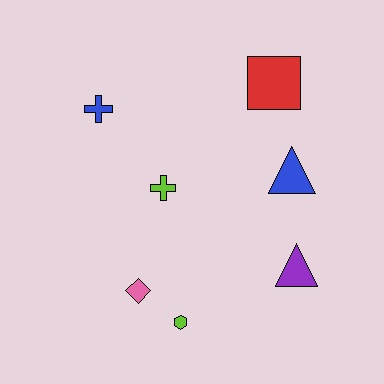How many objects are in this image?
There are 7 objects.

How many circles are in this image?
There are no circles.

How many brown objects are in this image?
There are no brown objects.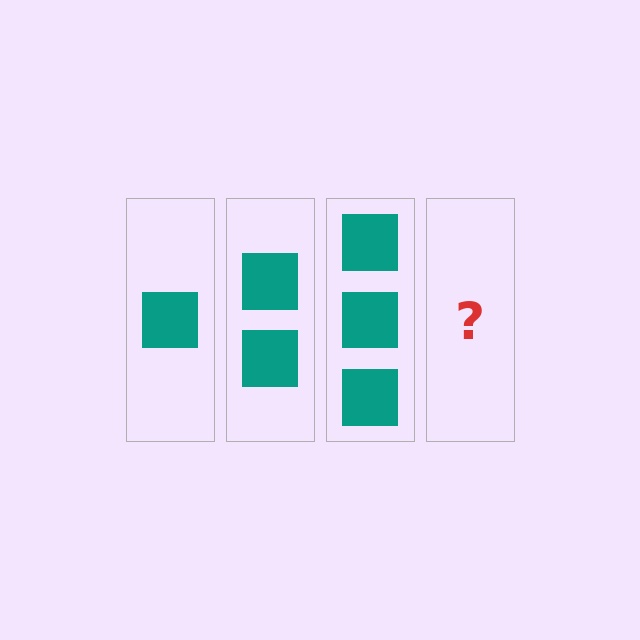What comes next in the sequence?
The next element should be 4 squares.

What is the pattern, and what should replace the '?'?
The pattern is that each step adds one more square. The '?' should be 4 squares.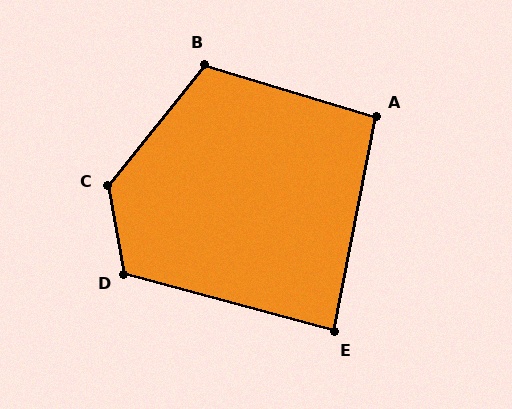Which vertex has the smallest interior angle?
E, at approximately 86 degrees.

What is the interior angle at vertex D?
Approximately 115 degrees (obtuse).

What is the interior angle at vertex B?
Approximately 112 degrees (obtuse).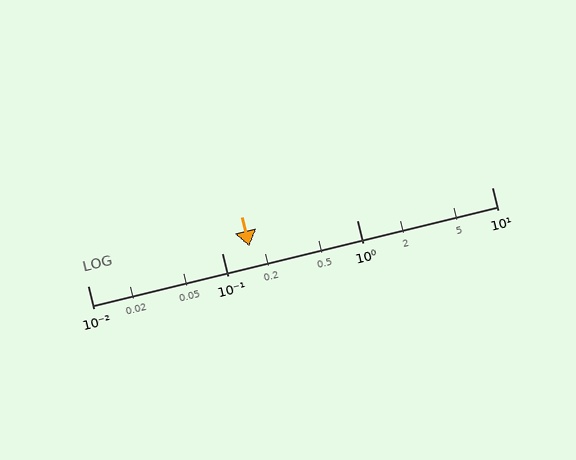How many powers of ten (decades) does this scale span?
The scale spans 3 decades, from 0.01 to 10.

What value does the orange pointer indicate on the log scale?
The pointer indicates approximately 0.16.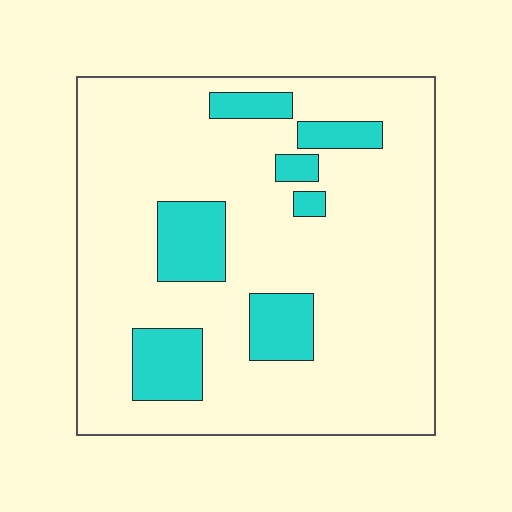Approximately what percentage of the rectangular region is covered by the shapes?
Approximately 15%.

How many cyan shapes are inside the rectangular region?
7.